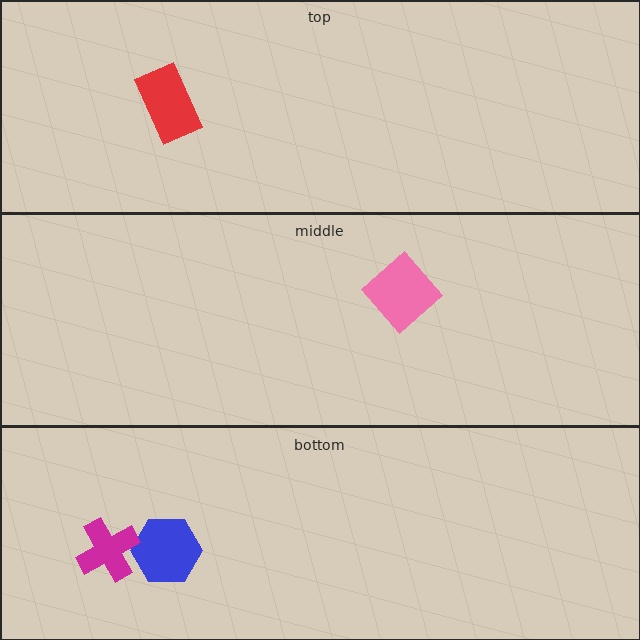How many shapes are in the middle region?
1.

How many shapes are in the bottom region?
2.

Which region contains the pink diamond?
The middle region.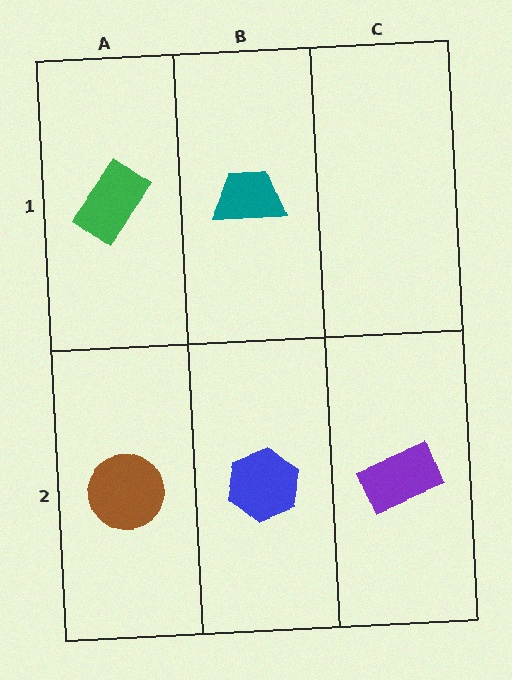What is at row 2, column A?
A brown circle.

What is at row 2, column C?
A purple rectangle.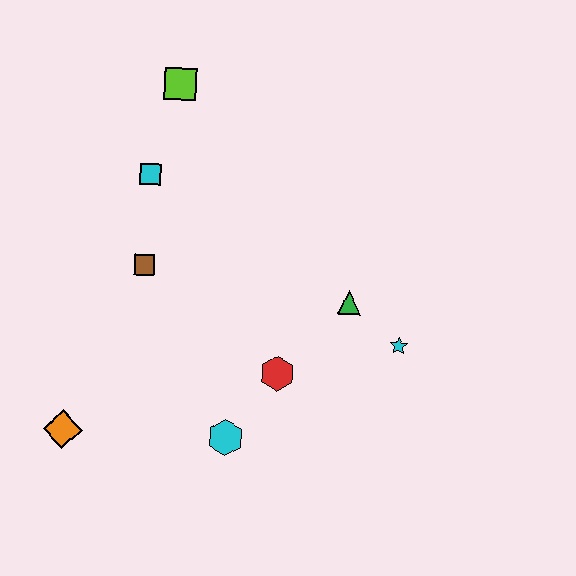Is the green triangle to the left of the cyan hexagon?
No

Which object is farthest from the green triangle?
The orange diamond is farthest from the green triangle.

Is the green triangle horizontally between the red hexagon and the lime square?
No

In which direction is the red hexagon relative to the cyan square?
The red hexagon is below the cyan square.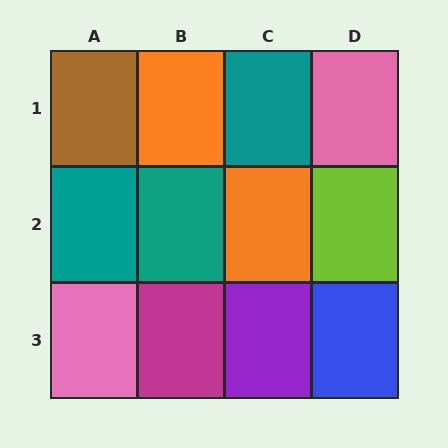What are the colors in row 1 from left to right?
Brown, orange, teal, pink.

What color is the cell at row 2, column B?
Teal.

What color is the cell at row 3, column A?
Pink.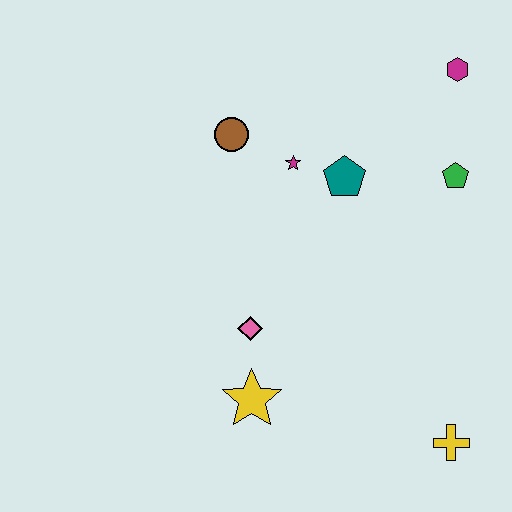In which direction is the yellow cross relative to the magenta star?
The yellow cross is below the magenta star.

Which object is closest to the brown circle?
The magenta star is closest to the brown circle.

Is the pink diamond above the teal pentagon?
No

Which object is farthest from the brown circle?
The yellow cross is farthest from the brown circle.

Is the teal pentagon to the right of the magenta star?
Yes